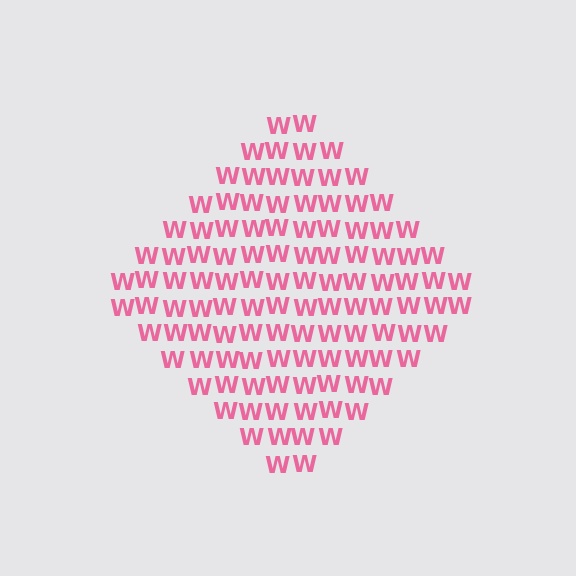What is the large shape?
The large shape is a diamond.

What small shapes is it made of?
It is made of small letter W's.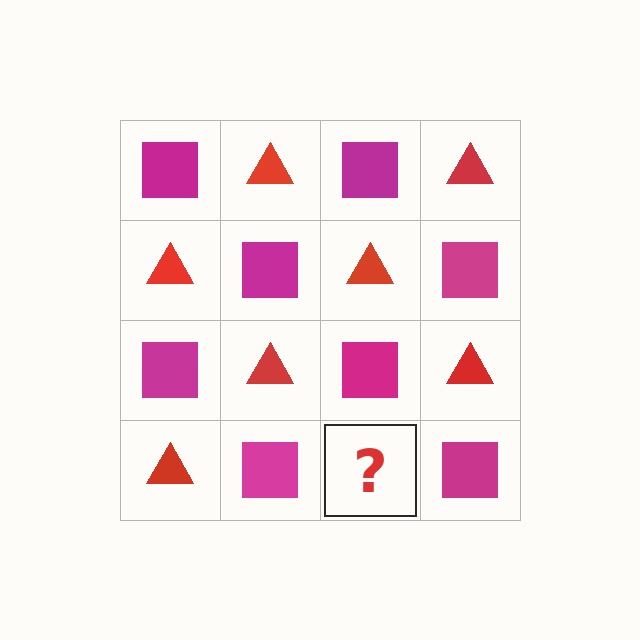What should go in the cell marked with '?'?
The missing cell should contain a red triangle.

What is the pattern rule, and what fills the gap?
The rule is that it alternates magenta square and red triangle in a checkerboard pattern. The gap should be filled with a red triangle.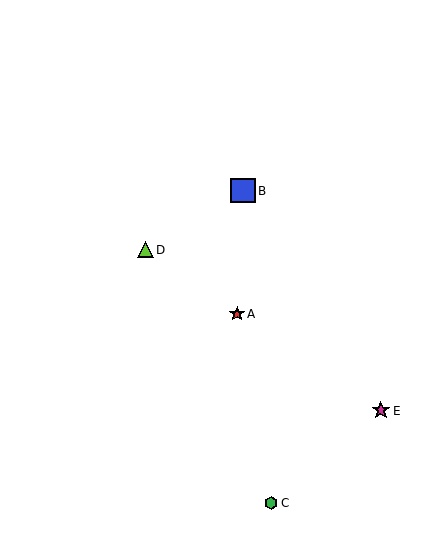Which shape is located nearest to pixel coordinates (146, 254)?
The lime triangle (labeled D) at (145, 250) is nearest to that location.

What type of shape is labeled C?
Shape C is a green hexagon.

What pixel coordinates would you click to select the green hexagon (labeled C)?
Click at (271, 503) to select the green hexagon C.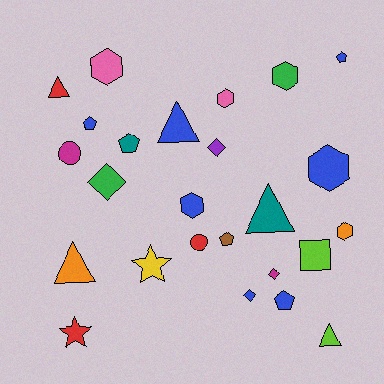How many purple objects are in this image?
There is 1 purple object.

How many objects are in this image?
There are 25 objects.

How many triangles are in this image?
There are 5 triangles.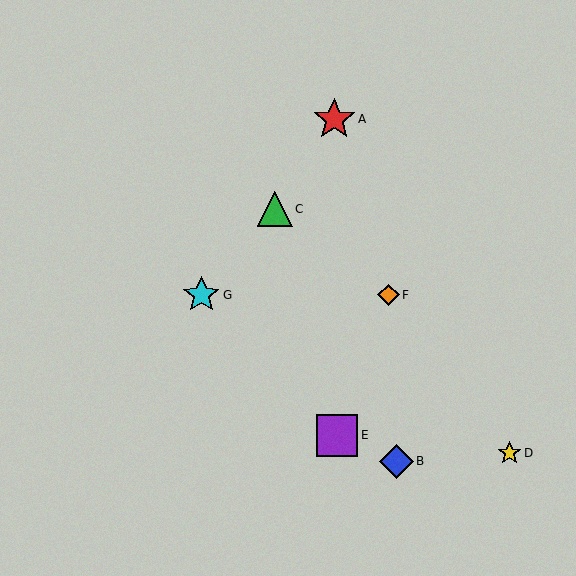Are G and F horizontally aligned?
Yes, both are at y≈295.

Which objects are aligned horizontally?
Objects F, G are aligned horizontally.